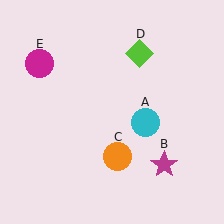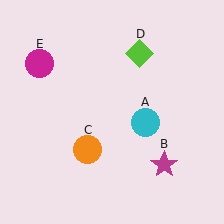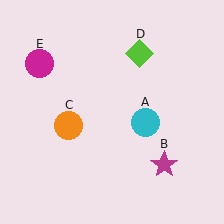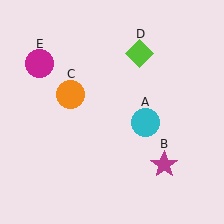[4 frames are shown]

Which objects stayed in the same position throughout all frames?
Cyan circle (object A) and magenta star (object B) and lime diamond (object D) and magenta circle (object E) remained stationary.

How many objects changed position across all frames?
1 object changed position: orange circle (object C).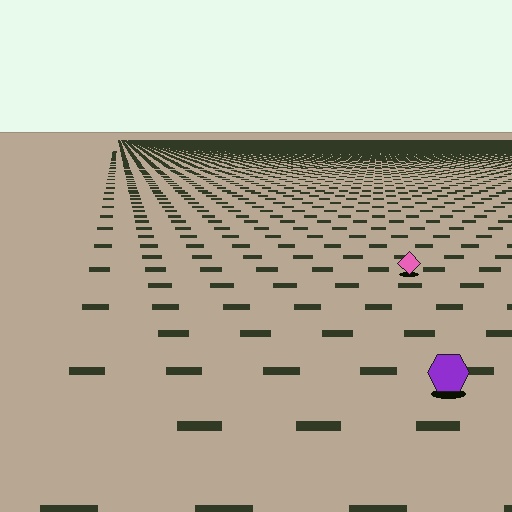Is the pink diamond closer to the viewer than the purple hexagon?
No. The purple hexagon is closer — you can tell from the texture gradient: the ground texture is coarser near it.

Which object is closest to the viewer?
The purple hexagon is closest. The texture marks near it are larger and more spread out.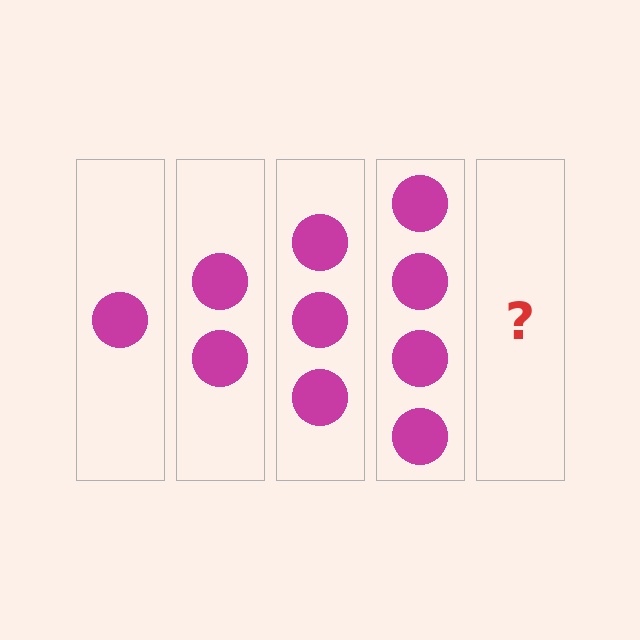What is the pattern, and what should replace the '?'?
The pattern is that each step adds one more circle. The '?' should be 5 circles.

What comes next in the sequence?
The next element should be 5 circles.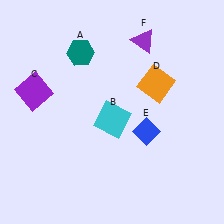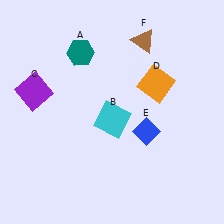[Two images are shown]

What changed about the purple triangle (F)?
In Image 1, F is purple. In Image 2, it changed to brown.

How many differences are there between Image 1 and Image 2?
There is 1 difference between the two images.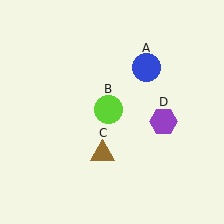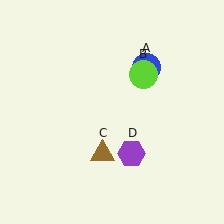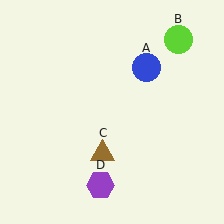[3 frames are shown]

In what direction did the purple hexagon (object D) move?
The purple hexagon (object D) moved down and to the left.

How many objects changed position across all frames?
2 objects changed position: lime circle (object B), purple hexagon (object D).